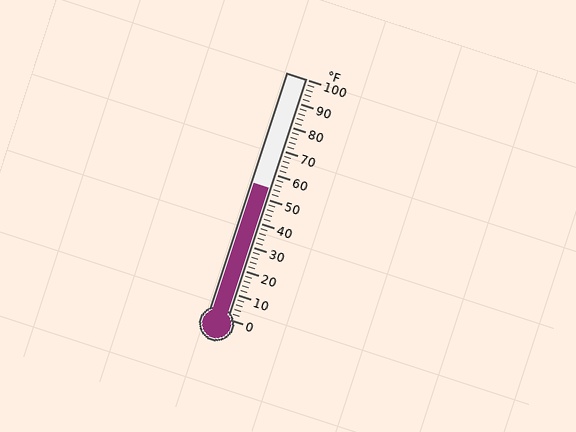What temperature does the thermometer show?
The thermometer shows approximately 54°F.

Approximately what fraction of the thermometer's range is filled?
The thermometer is filled to approximately 55% of its range.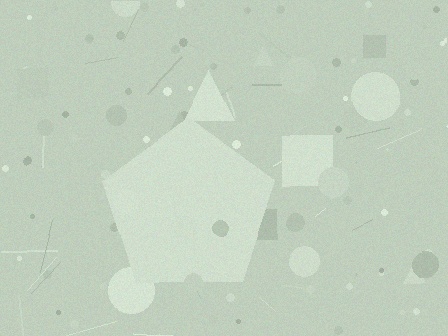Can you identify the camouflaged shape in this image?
The camouflaged shape is a pentagon.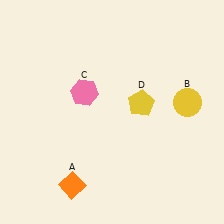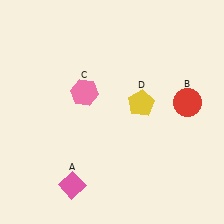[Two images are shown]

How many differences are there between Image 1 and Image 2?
There are 2 differences between the two images.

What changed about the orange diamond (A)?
In Image 1, A is orange. In Image 2, it changed to pink.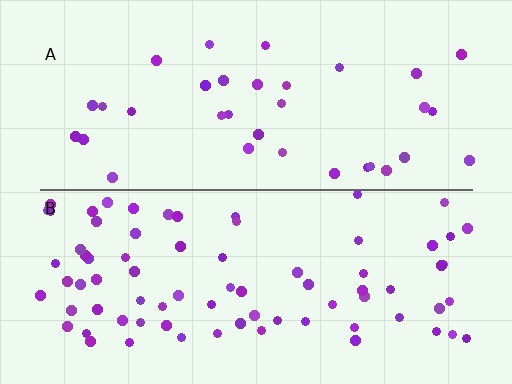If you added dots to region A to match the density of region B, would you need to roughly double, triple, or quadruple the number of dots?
Approximately double.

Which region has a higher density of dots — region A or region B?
B (the bottom).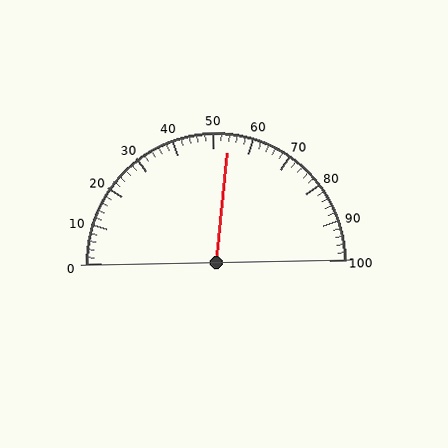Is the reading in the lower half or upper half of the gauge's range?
The reading is in the upper half of the range (0 to 100).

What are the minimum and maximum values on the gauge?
The gauge ranges from 0 to 100.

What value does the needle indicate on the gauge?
The needle indicates approximately 54.